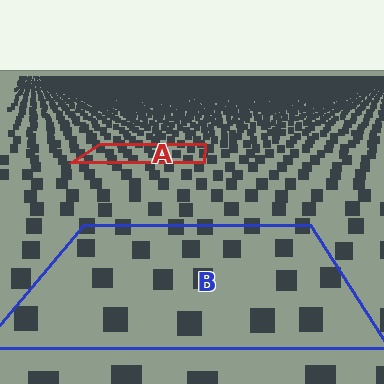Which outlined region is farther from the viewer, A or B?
Region A is farther from the viewer — the texture elements inside it appear smaller and more densely packed.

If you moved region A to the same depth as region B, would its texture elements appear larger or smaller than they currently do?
They would appear larger. At a closer depth, the same texture elements are projected at a bigger on-screen size.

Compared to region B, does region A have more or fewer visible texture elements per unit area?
Region A has more texture elements per unit area — they are packed more densely because it is farther away.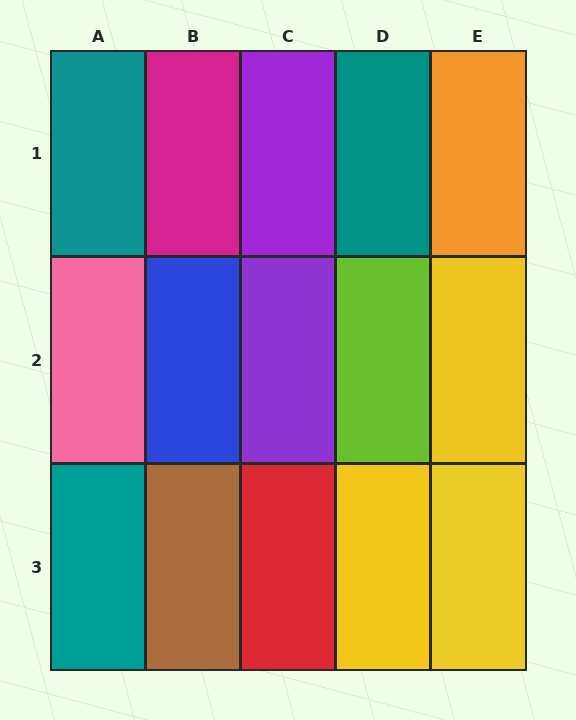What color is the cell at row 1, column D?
Teal.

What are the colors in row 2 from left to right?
Pink, blue, purple, lime, yellow.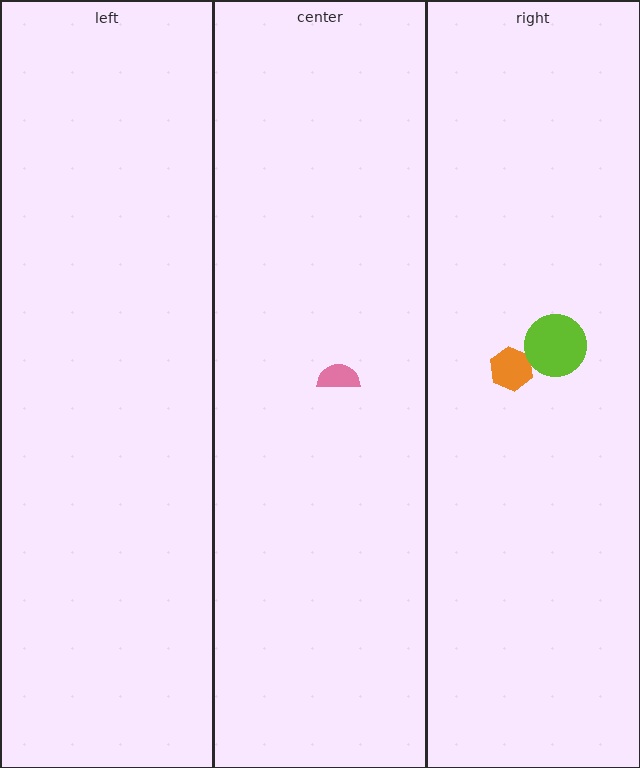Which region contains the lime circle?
The right region.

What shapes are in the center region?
The pink semicircle.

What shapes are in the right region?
The orange hexagon, the lime circle.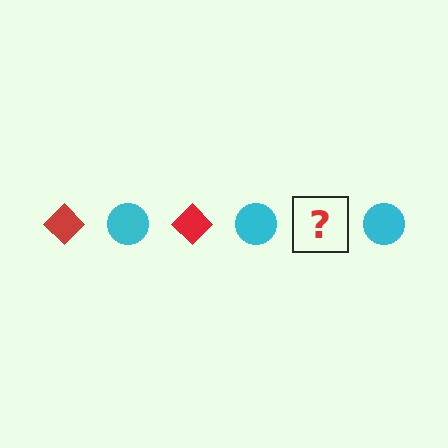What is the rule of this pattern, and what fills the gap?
The rule is that the pattern alternates between red diamond and cyan circle. The gap should be filled with a red diamond.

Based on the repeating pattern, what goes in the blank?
The blank should be a red diamond.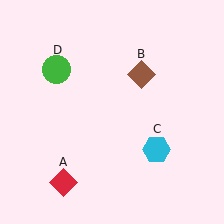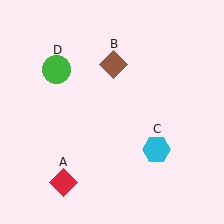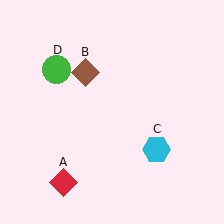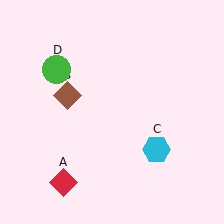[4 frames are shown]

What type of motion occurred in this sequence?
The brown diamond (object B) rotated counterclockwise around the center of the scene.